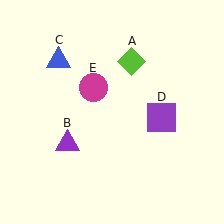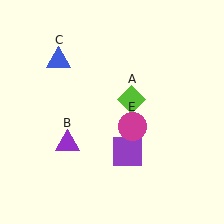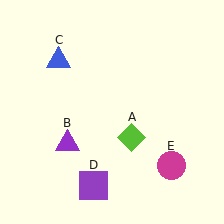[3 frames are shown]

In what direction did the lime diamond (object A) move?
The lime diamond (object A) moved down.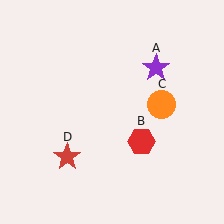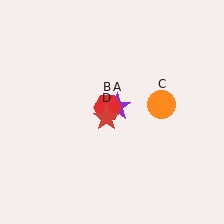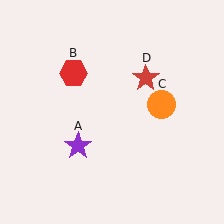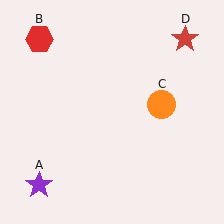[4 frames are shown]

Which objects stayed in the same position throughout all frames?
Orange circle (object C) remained stationary.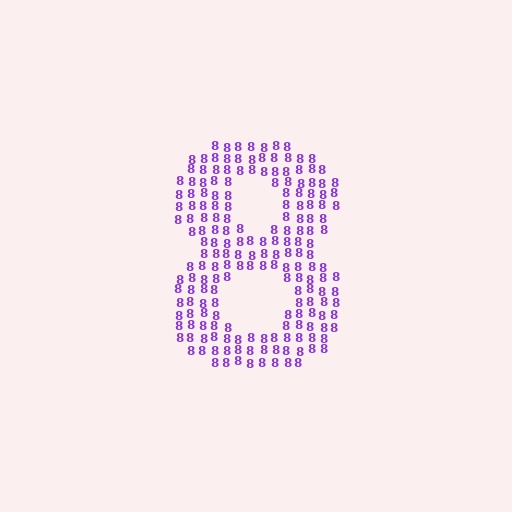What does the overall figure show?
The overall figure shows the digit 8.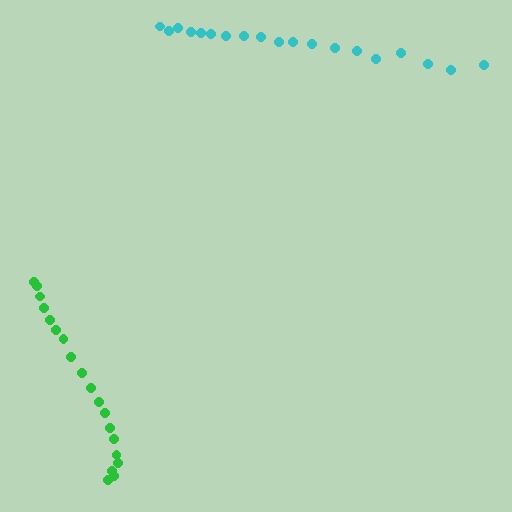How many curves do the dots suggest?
There are 2 distinct paths.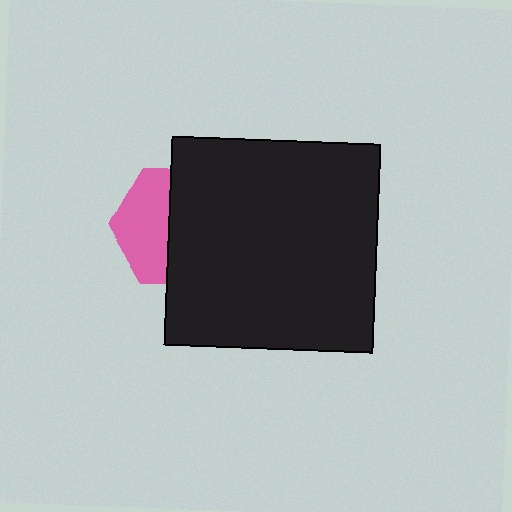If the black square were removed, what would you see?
You would see the complete pink hexagon.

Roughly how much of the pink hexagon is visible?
A small part of it is visible (roughly 44%).